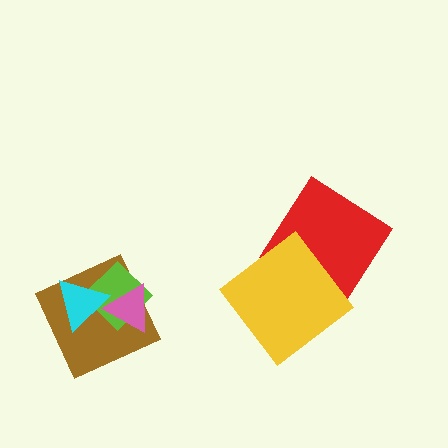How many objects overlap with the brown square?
3 objects overlap with the brown square.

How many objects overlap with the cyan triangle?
3 objects overlap with the cyan triangle.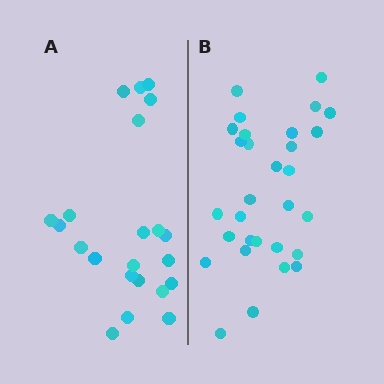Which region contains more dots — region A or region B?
Region B (the right region) has more dots.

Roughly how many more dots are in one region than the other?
Region B has roughly 8 or so more dots than region A.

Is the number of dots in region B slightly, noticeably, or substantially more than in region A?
Region B has noticeably more, but not dramatically so. The ratio is roughly 1.4 to 1.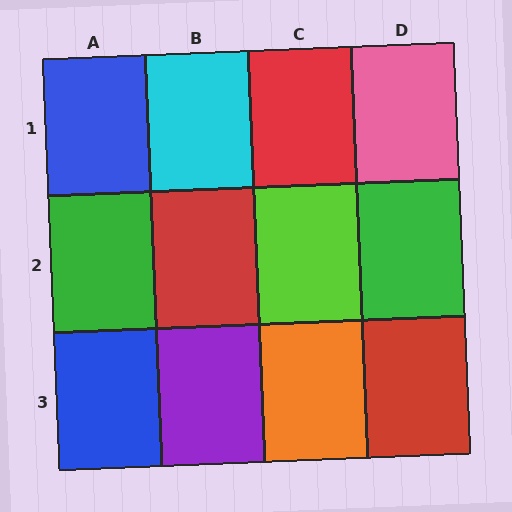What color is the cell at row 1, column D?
Pink.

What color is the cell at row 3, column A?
Blue.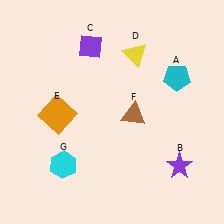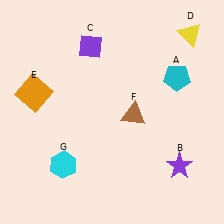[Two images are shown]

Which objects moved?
The objects that moved are: the yellow triangle (D), the orange square (E).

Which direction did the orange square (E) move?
The orange square (E) moved left.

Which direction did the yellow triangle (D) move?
The yellow triangle (D) moved right.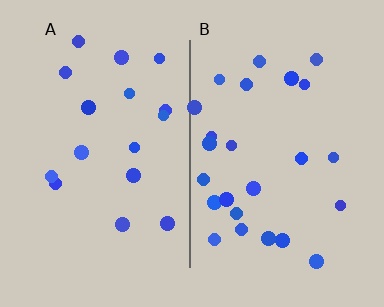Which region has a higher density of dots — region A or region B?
B (the right).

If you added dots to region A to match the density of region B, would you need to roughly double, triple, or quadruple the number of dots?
Approximately double.